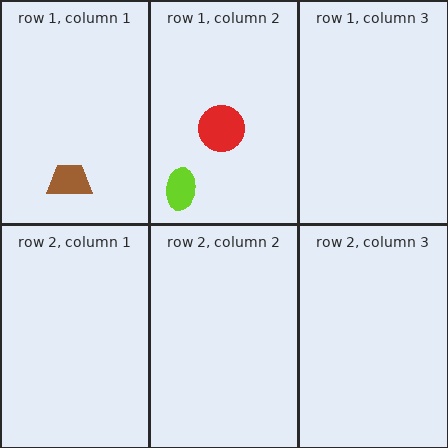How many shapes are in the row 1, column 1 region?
1.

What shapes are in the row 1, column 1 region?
The brown trapezoid.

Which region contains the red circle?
The row 1, column 2 region.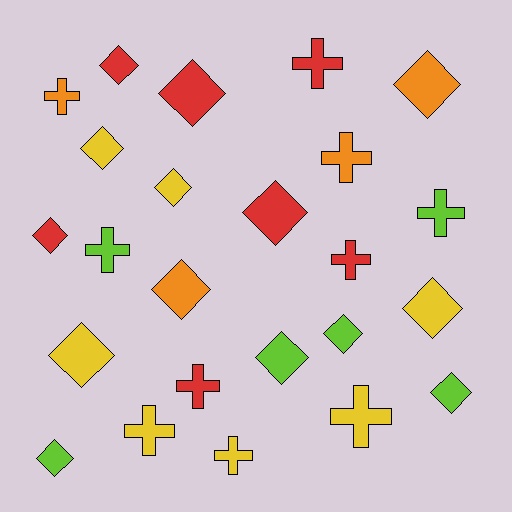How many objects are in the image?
There are 24 objects.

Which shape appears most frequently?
Diamond, with 14 objects.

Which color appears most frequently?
Red, with 7 objects.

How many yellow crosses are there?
There are 3 yellow crosses.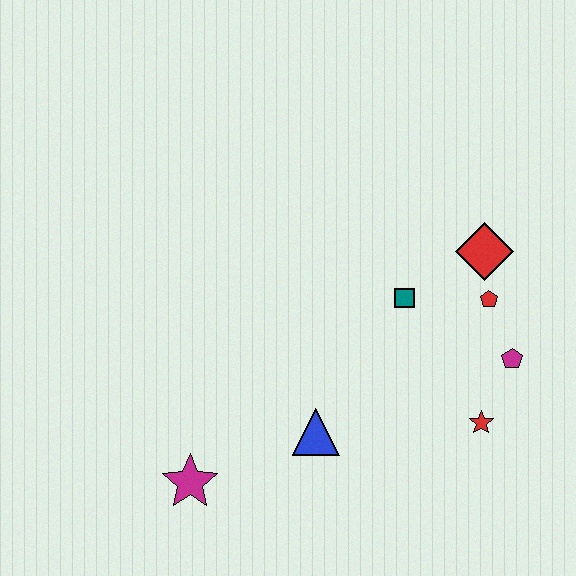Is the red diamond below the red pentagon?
No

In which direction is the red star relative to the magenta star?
The red star is to the right of the magenta star.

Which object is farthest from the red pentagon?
The magenta star is farthest from the red pentagon.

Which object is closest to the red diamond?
The red pentagon is closest to the red diamond.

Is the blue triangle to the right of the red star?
No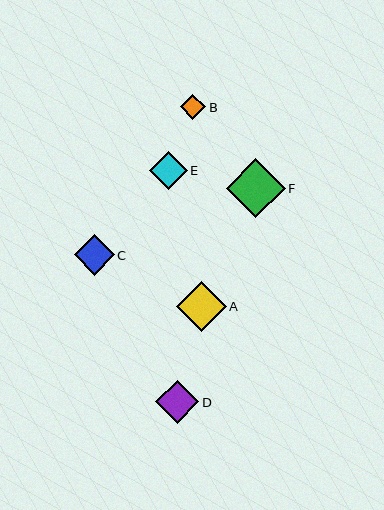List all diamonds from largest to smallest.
From largest to smallest: F, A, D, C, E, B.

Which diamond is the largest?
Diamond F is the largest with a size of approximately 59 pixels.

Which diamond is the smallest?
Diamond B is the smallest with a size of approximately 25 pixels.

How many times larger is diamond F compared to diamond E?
Diamond F is approximately 1.5 times the size of diamond E.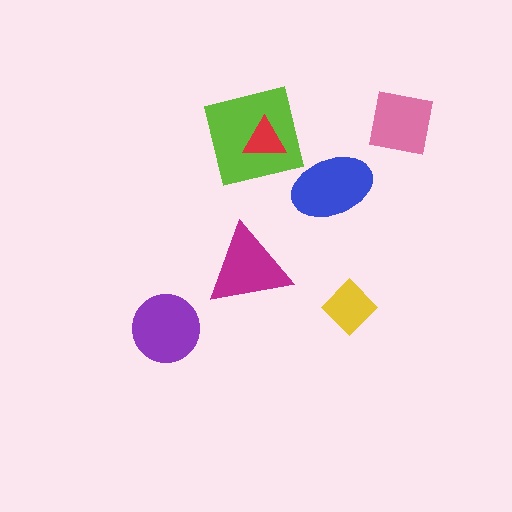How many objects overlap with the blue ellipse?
0 objects overlap with the blue ellipse.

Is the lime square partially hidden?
Yes, it is partially covered by another shape.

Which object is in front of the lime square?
The red triangle is in front of the lime square.